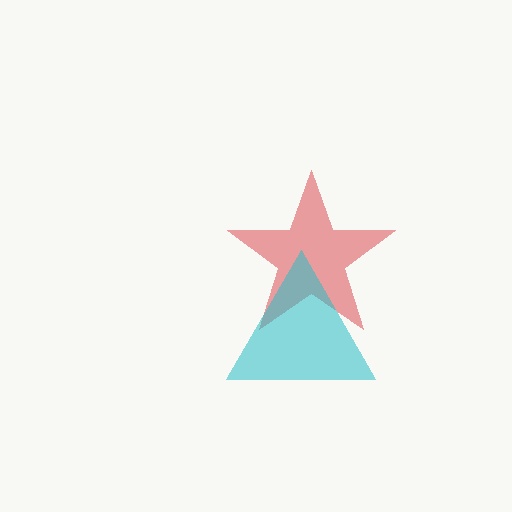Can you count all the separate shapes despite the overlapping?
Yes, there are 2 separate shapes.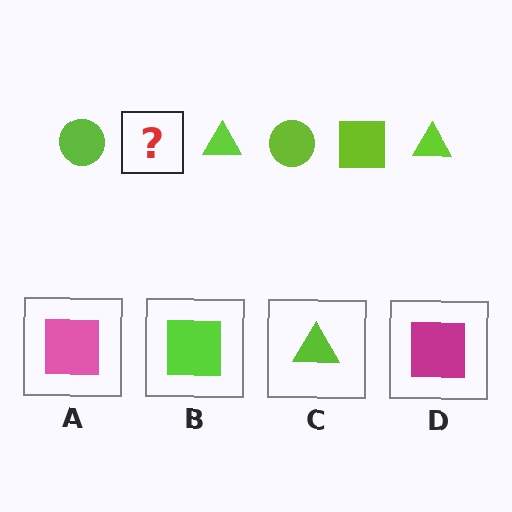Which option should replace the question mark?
Option B.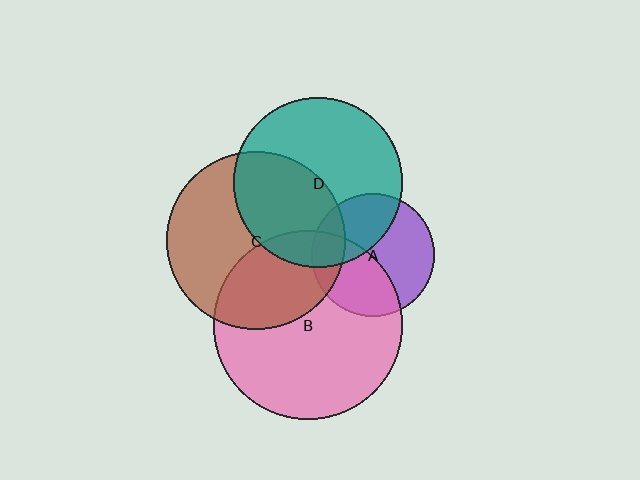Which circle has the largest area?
Circle B (pink).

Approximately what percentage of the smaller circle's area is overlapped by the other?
Approximately 40%.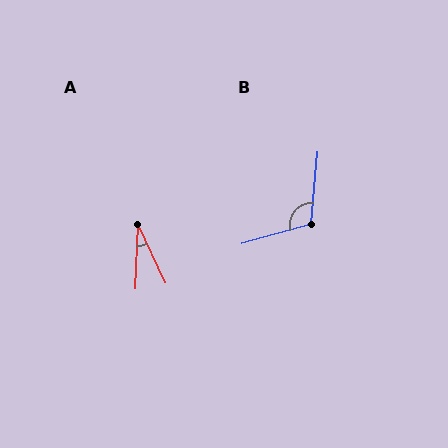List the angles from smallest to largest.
A (27°), B (111°).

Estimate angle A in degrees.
Approximately 27 degrees.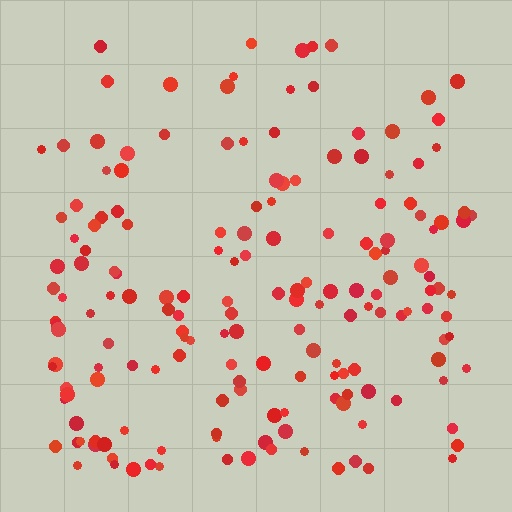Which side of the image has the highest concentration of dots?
The bottom.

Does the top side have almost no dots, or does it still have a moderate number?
Still a moderate number, just noticeably fewer than the bottom.